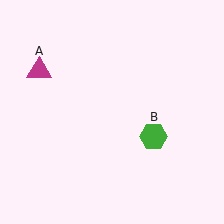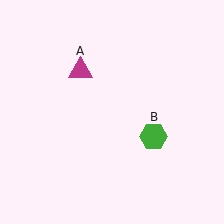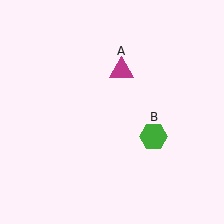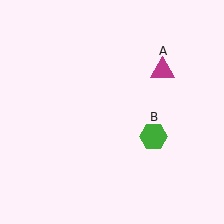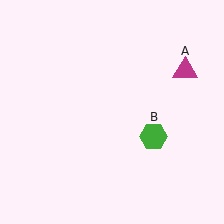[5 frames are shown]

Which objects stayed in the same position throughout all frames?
Green hexagon (object B) remained stationary.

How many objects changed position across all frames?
1 object changed position: magenta triangle (object A).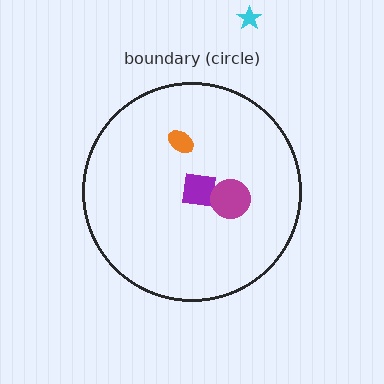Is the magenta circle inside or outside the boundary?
Inside.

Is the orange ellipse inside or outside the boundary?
Inside.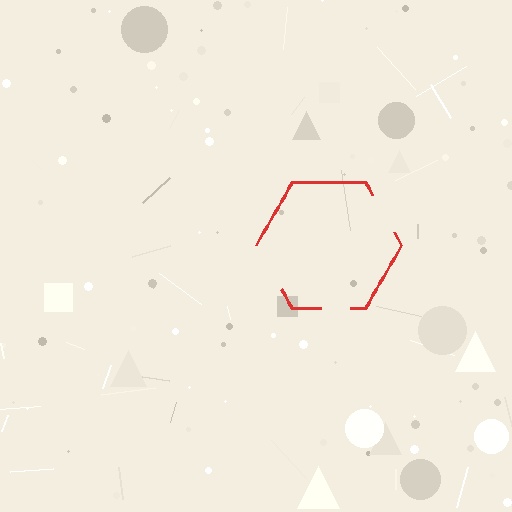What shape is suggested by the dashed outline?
The dashed outline suggests a hexagon.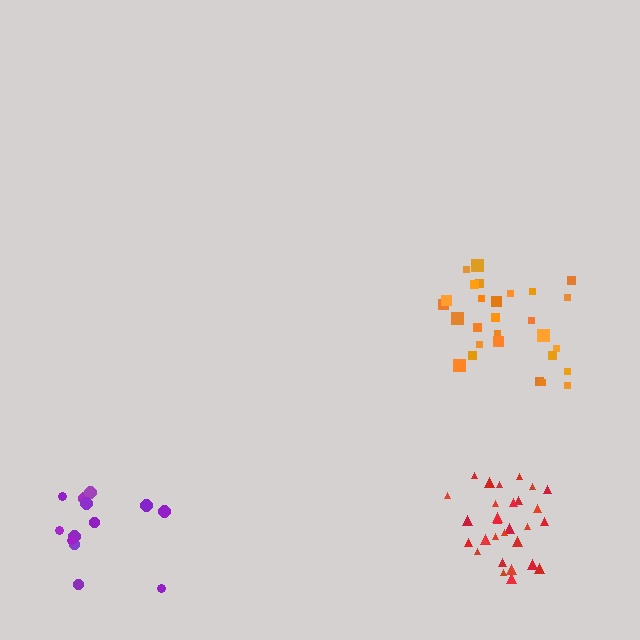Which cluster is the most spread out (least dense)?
Purple.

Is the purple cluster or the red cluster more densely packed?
Red.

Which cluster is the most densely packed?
Red.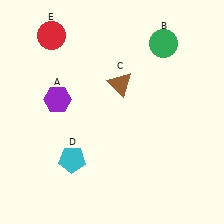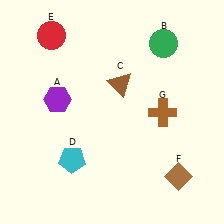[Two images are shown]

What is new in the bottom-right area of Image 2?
A brown cross (G) was added in the bottom-right area of Image 2.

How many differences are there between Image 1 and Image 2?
There are 2 differences between the two images.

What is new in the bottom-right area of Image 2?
A brown diamond (F) was added in the bottom-right area of Image 2.